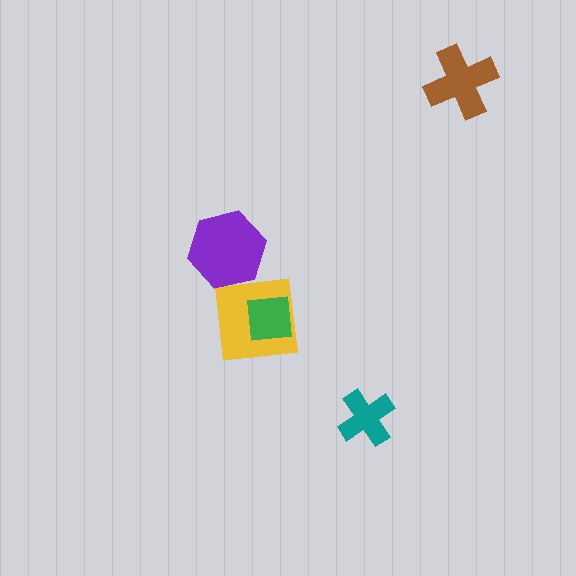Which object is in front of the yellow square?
The green square is in front of the yellow square.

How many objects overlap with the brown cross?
0 objects overlap with the brown cross.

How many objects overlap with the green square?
1 object overlaps with the green square.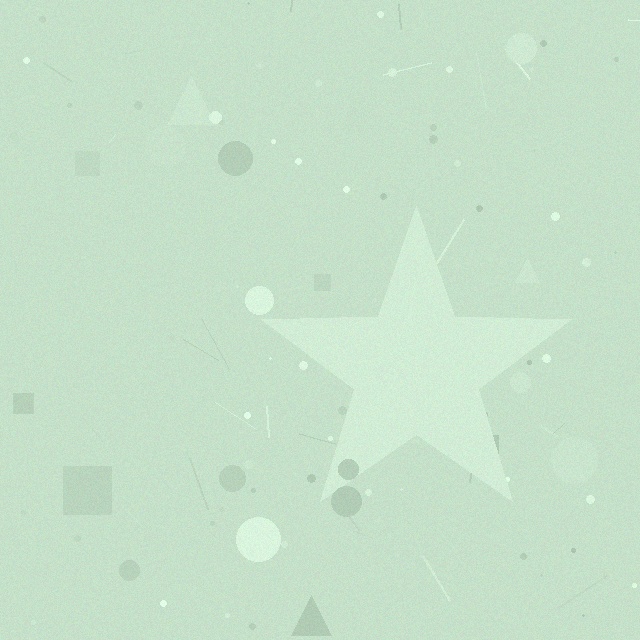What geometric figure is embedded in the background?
A star is embedded in the background.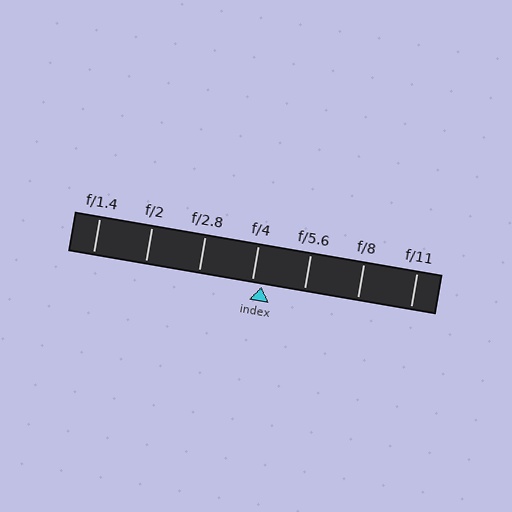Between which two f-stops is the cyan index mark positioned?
The index mark is between f/4 and f/5.6.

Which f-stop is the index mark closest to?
The index mark is closest to f/4.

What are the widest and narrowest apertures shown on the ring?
The widest aperture shown is f/1.4 and the narrowest is f/11.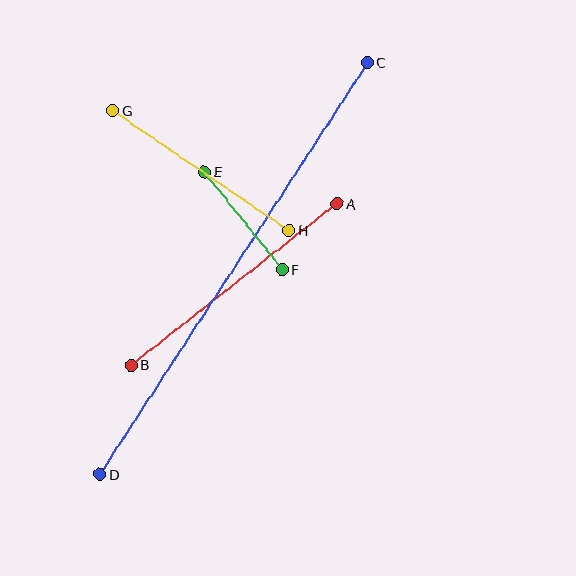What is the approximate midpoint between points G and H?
The midpoint is at approximately (201, 170) pixels.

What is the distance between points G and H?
The distance is approximately 213 pixels.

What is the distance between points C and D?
The distance is approximately 491 pixels.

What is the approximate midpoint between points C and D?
The midpoint is at approximately (234, 268) pixels.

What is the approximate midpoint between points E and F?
The midpoint is at approximately (243, 221) pixels.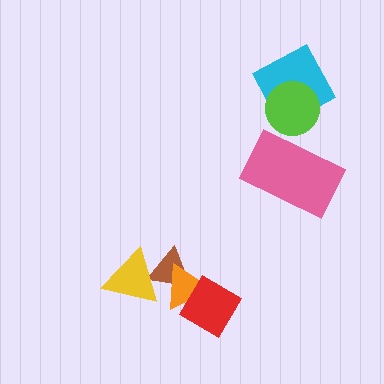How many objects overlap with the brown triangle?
2 objects overlap with the brown triangle.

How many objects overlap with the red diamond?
1 object overlaps with the red diamond.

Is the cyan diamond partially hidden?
Yes, it is partially covered by another shape.